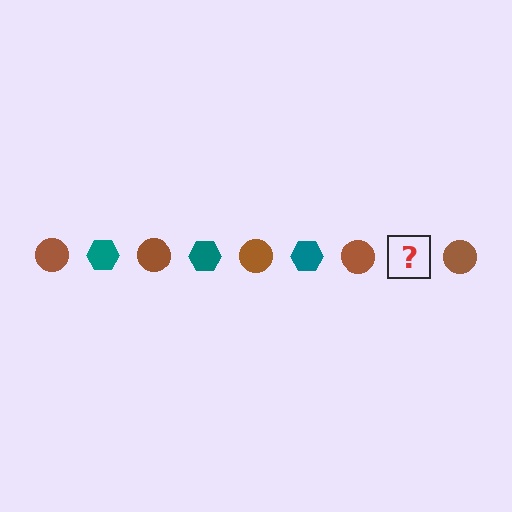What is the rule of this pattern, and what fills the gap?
The rule is that the pattern alternates between brown circle and teal hexagon. The gap should be filled with a teal hexagon.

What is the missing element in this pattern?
The missing element is a teal hexagon.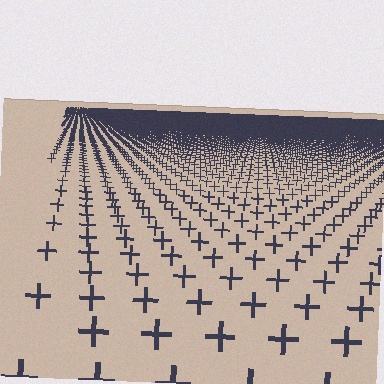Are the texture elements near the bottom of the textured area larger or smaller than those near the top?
Larger. Near the bottom, elements are closer to the viewer and appear at a bigger on-screen size.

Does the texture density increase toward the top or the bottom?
Density increases toward the top.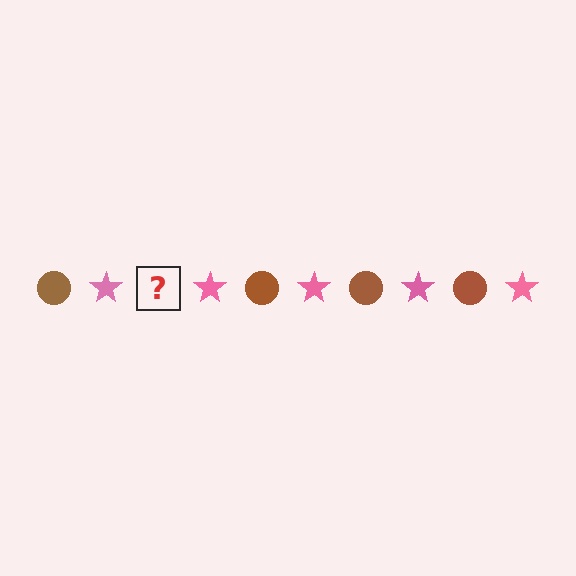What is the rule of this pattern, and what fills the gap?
The rule is that the pattern alternates between brown circle and pink star. The gap should be filled with a brown circle.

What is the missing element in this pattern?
The missing element is a brown circle.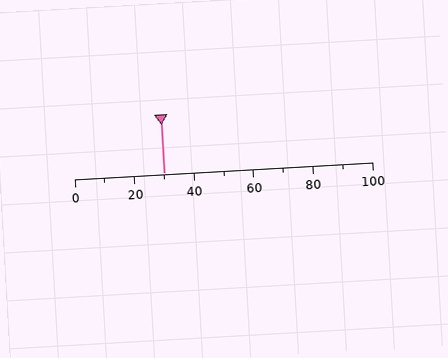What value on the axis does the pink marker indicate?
The marker indicates approximately 30.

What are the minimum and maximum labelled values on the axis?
The axis runs from 0 to 100.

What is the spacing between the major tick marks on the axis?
The major ticks are spaced 20 apart.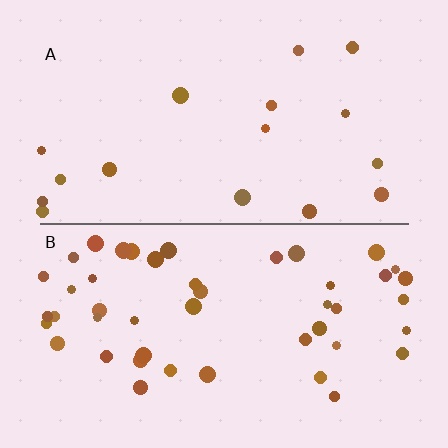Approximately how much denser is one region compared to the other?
Approximately 2.8× — region B over region A.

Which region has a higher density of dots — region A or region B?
B (the bottom).